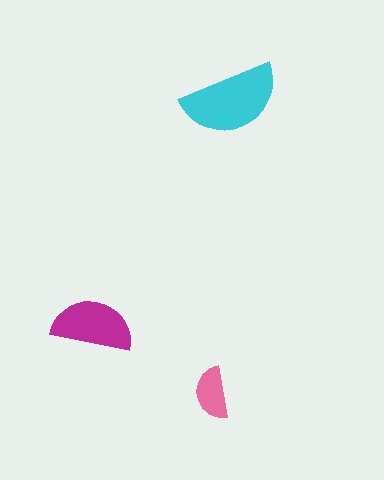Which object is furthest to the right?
The cyan semicircle is rightmost.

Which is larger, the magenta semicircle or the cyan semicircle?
The cyan one.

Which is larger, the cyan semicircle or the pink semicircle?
The cyan one.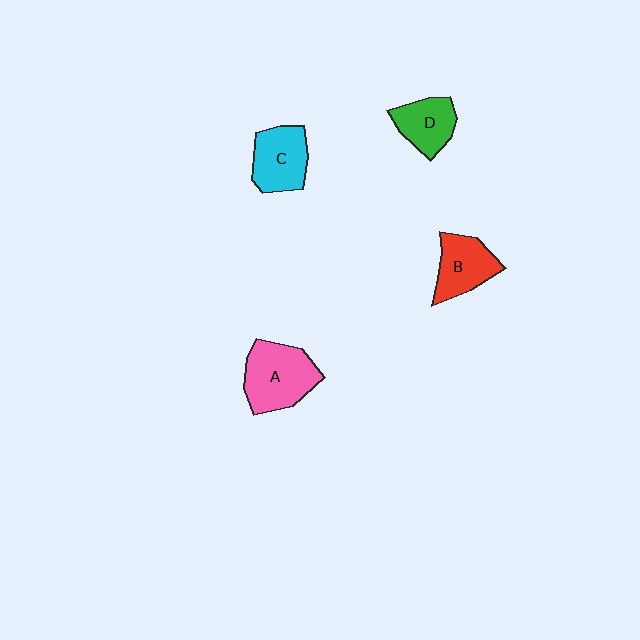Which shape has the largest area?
Shape A (pink).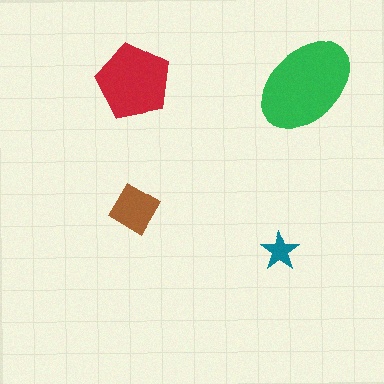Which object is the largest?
The green ellipse.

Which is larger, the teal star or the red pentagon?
The red pentagon.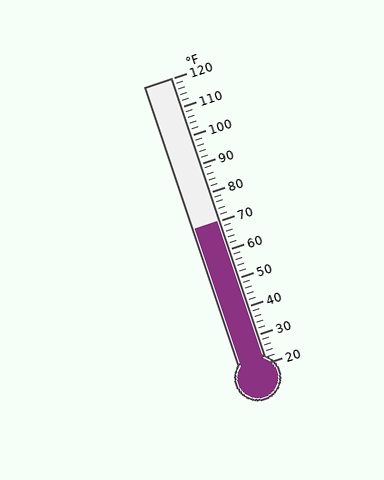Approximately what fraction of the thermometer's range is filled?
The thermometer is filled to approximately 50% of its range.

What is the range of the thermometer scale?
The thermometer scale ranges from 20°F to 120°F.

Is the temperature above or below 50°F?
The temperature is above 50°F.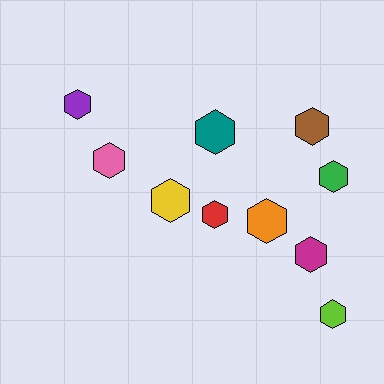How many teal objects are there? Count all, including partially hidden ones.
There is 1 teal object.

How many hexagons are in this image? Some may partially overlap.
There are 10 hexagons.